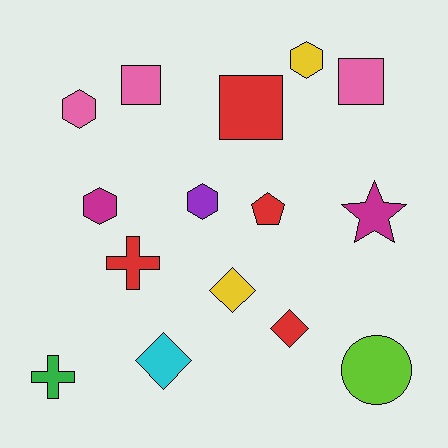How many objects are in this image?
There are 15 objects.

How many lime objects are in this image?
There is 1 lime object.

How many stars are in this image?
There is 1 star.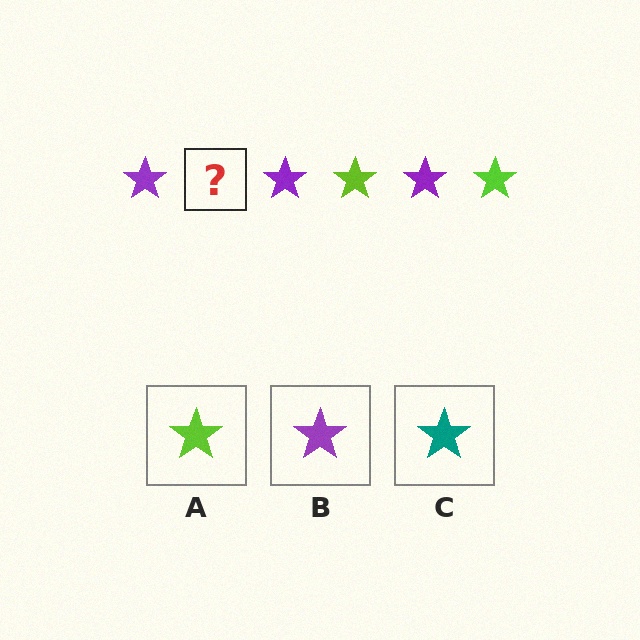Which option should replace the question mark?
Option A.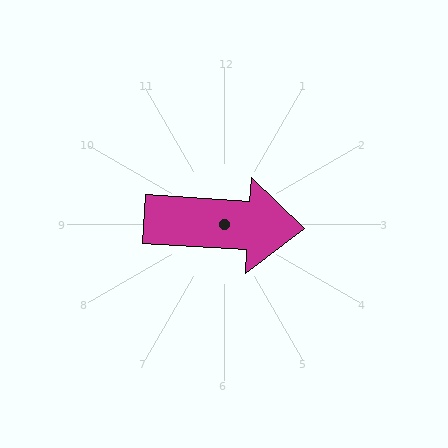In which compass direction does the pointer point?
East.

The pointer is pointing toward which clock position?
Roughly 3 o'clock.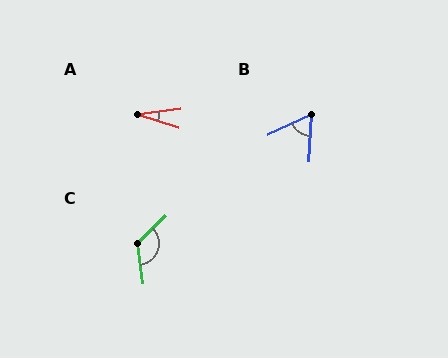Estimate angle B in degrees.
Approximately 62 degrees.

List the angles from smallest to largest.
A (24°), B (62°), C (127°).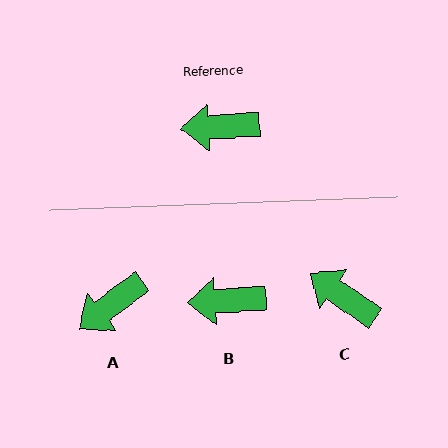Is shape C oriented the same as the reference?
No, it is off by about 39 degrees.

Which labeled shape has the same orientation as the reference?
B.